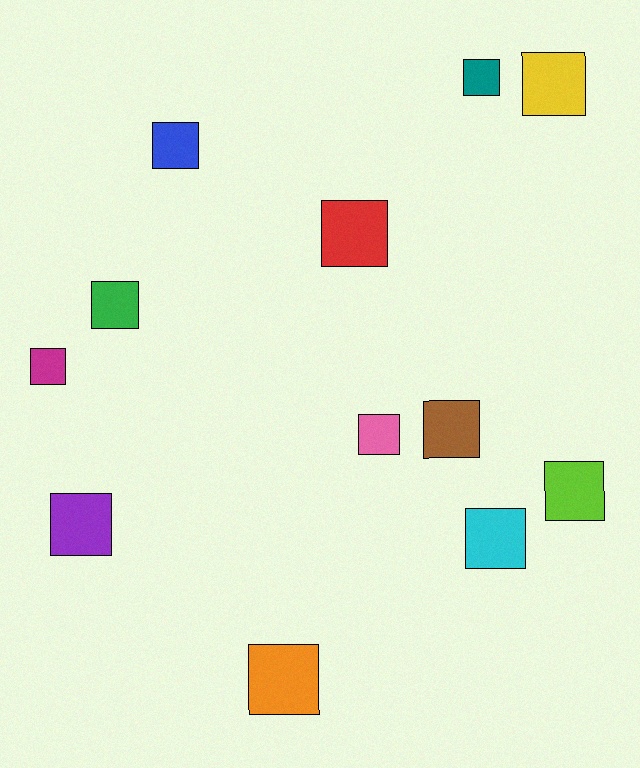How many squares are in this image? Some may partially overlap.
There are 12 squares.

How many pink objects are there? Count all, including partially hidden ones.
There is 1 pink object.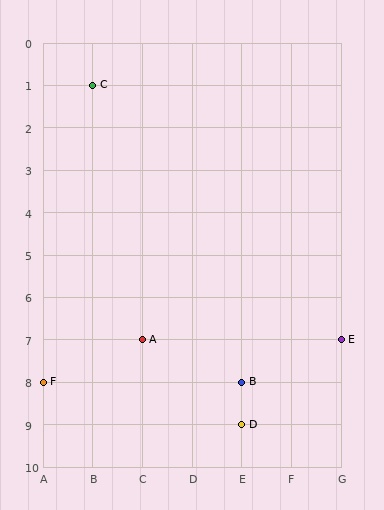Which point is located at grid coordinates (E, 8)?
Point B is at (E, 8).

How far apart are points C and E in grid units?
Points C and E are 5 columns and 6 rows apart (about 7.8 grid units diagonally).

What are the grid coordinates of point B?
Point B is at grid coordinates (E, 8).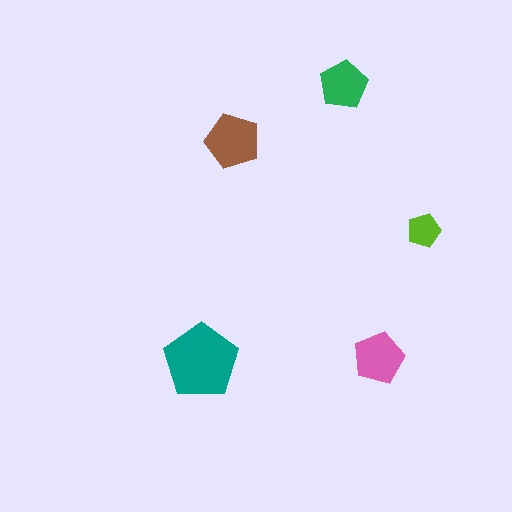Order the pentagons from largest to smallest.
the teal one, the brown one, the pink one, the green one, the lime one.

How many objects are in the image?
There are 5 objects in the image.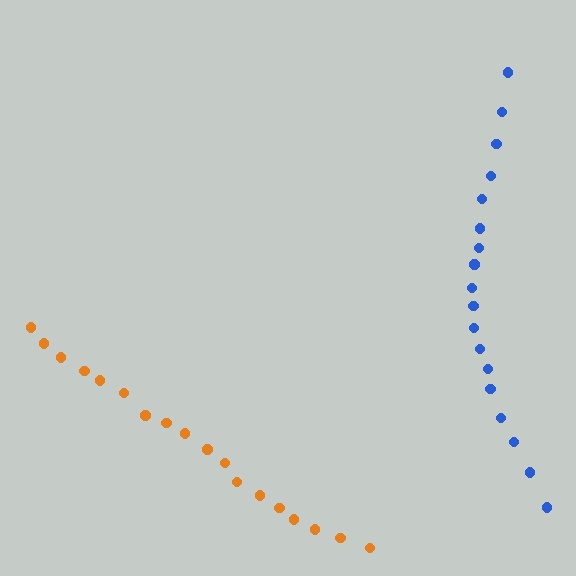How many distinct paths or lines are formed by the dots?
There are 2 distinct paths.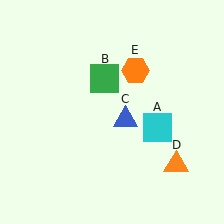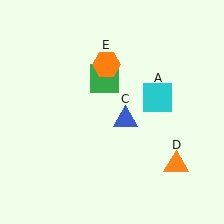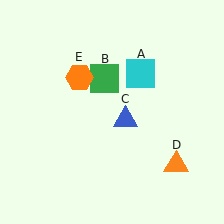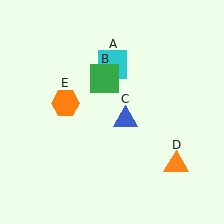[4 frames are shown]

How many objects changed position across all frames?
2 objects changed position: cyan square (object A), orange hexagon (object E).